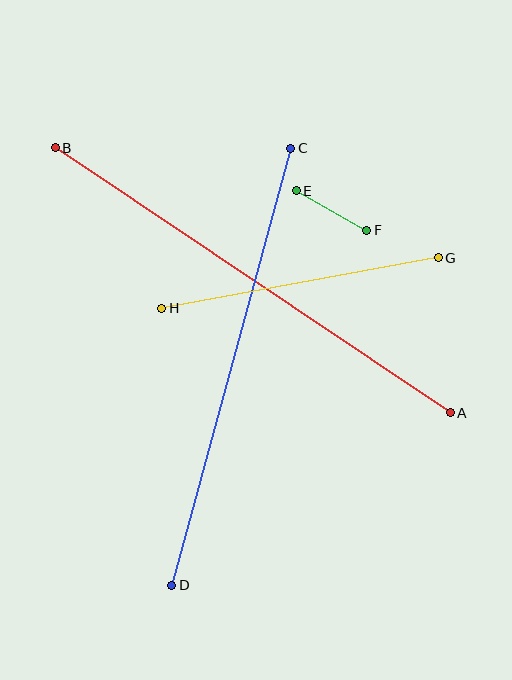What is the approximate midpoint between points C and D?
The midpoint is at approximately (231, 367) pixels.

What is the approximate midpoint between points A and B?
The midpoint is at approximately (253, 280) pixels.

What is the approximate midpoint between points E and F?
The midpoint is at approximately (331, 211) pixels.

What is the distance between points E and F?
The distance is approximately 81 pixels.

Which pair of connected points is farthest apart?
Points A and B are farthest apart.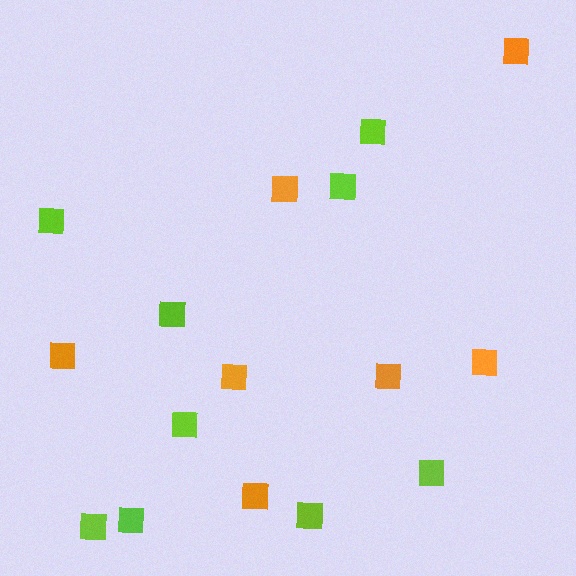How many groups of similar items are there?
There are 2 groups: one group of orange squares (7) and one group of lime squares (9).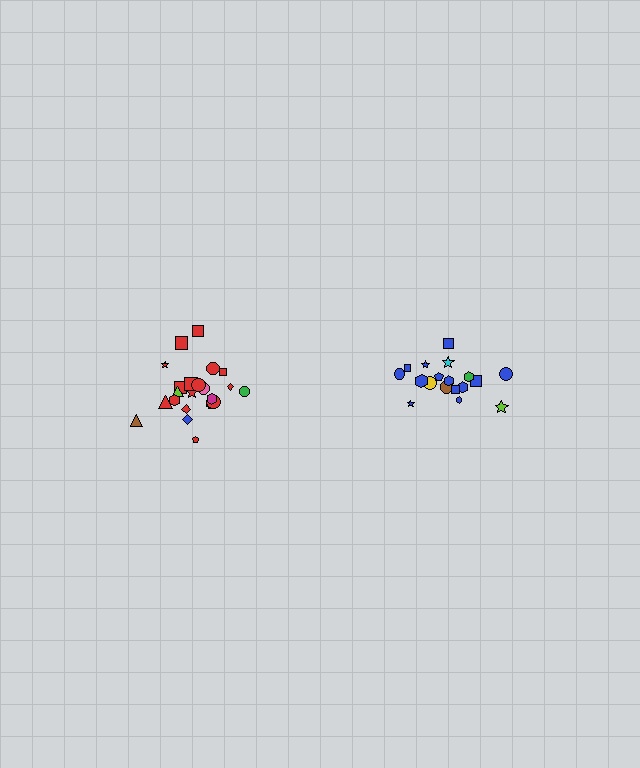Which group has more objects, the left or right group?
The left group.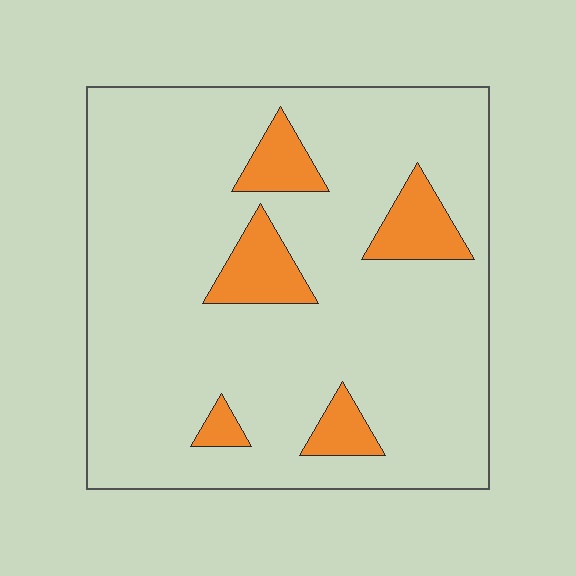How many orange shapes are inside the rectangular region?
5.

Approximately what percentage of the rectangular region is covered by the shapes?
Approximately 15%.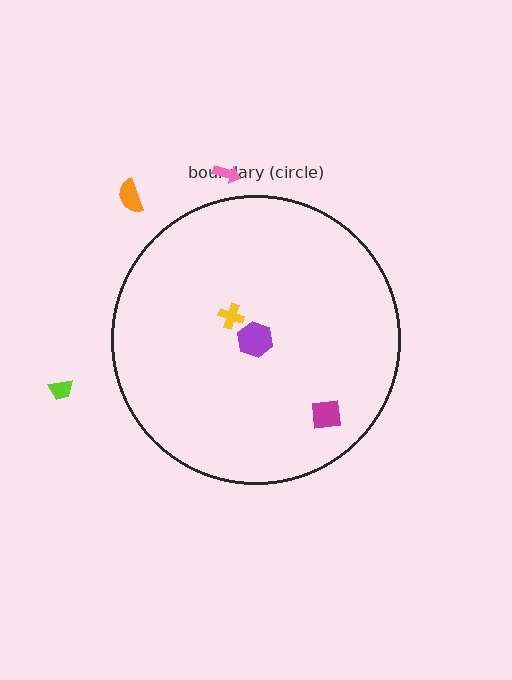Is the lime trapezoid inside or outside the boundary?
Outside.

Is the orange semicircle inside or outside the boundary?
Outside.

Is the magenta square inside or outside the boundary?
Inside.